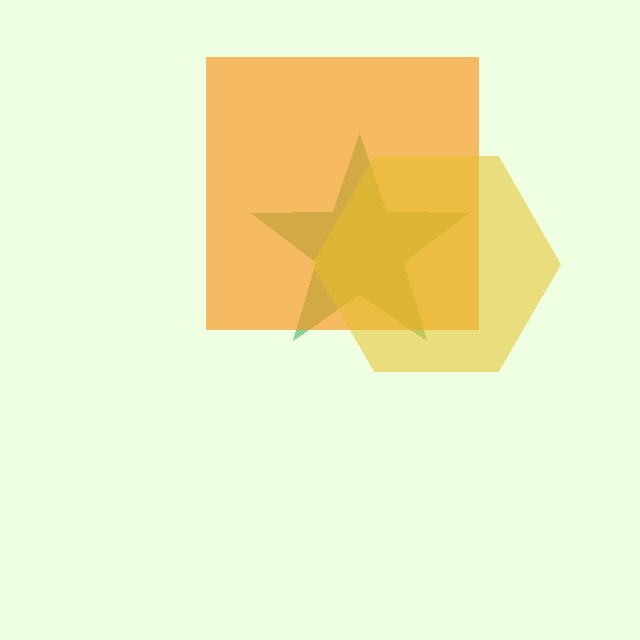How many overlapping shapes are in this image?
There are 3 overlapping shapes in the image.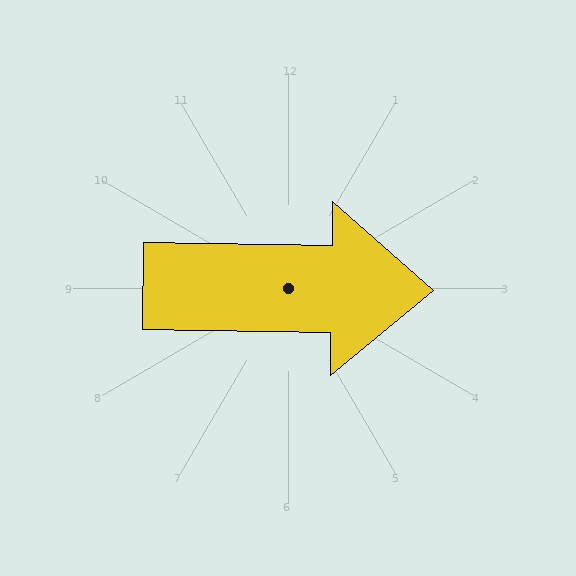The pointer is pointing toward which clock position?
Roughly 3 o'clock.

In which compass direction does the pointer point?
East.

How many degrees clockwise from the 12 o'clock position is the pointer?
Approximately 91 degrees.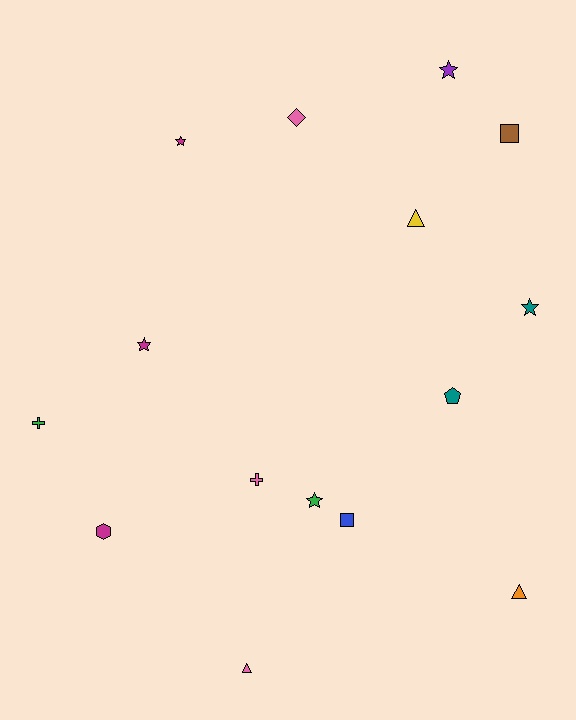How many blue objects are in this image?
There is 1 blue object.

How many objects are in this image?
There are 15 objects.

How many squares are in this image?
There are 2 squares.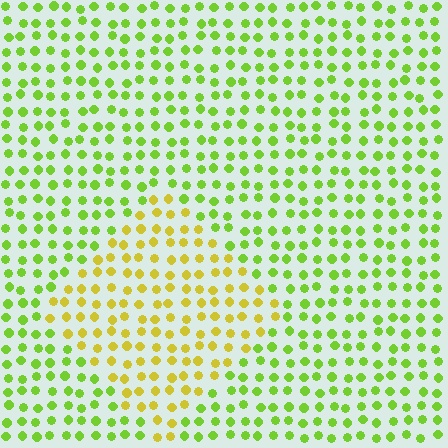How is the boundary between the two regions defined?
The boundary is defined purely by a slight shift in hue (about 38 degrees). Spacing, size, and orientation are identical on both sides.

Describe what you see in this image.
The image is filled with small lime elements in a uniform arrangement. A diamond-shaped region is visible where the elements are tinted to a slightly different hue, forming a subtle color boundary.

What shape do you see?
I see a diamond.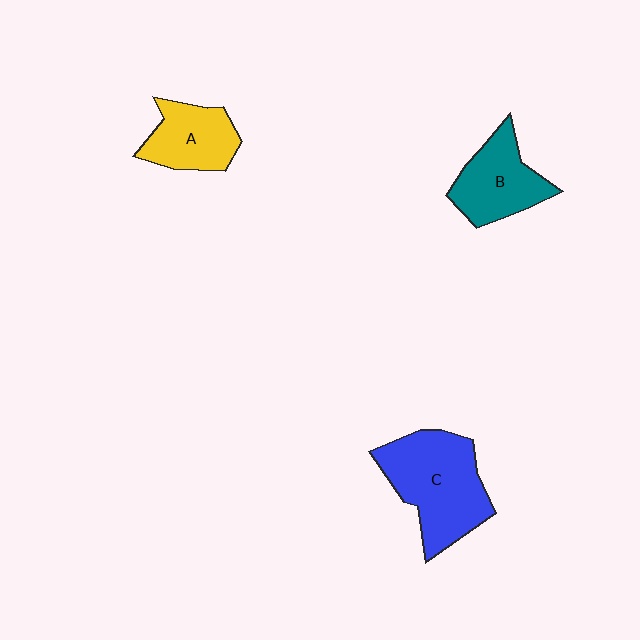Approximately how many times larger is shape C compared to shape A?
Approximately 1.7 times.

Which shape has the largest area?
Shape C (blue).